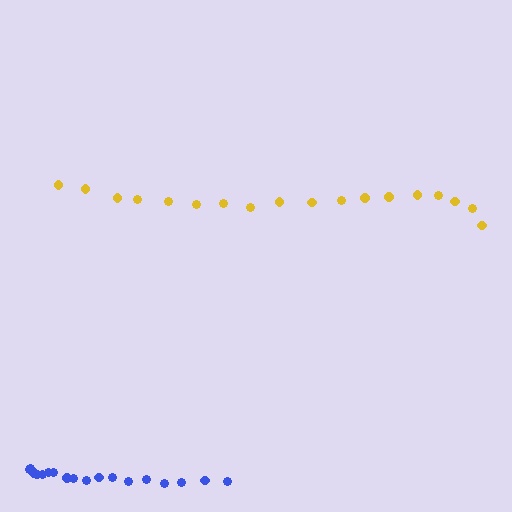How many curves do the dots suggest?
There are 2 distinct paths.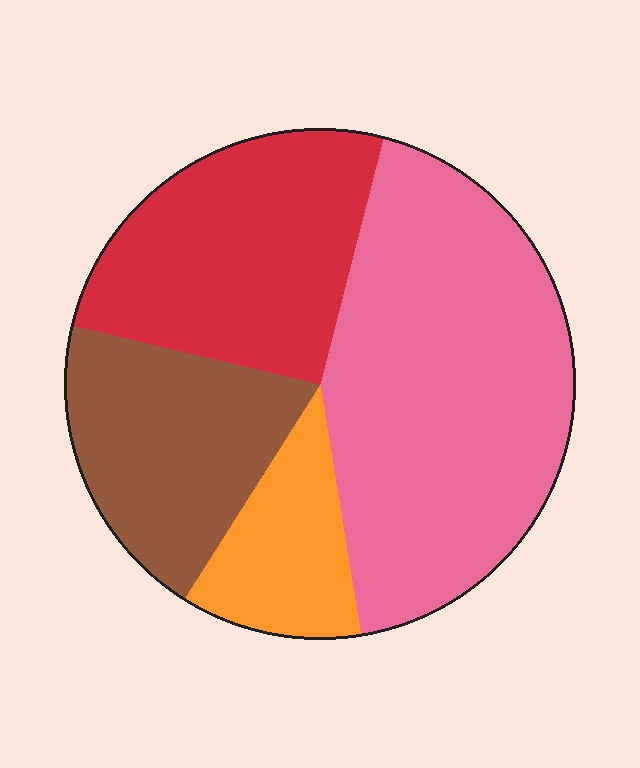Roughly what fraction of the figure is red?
Red covers 25% of the figure.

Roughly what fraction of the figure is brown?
Brown covers around 20% of the figure.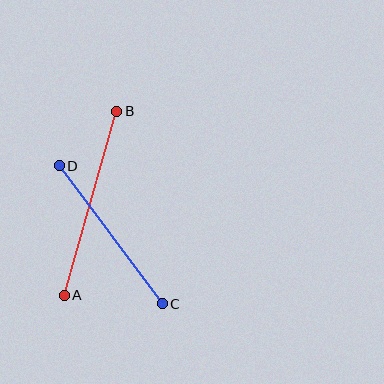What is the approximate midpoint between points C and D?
The midpoint is at approximately (111, 235) pixels.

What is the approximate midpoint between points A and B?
The midpoint is at approximately (90, 203) pixels.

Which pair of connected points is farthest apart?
Points A and B are farthest apart.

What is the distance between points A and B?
The distance is approximately 191 pixels.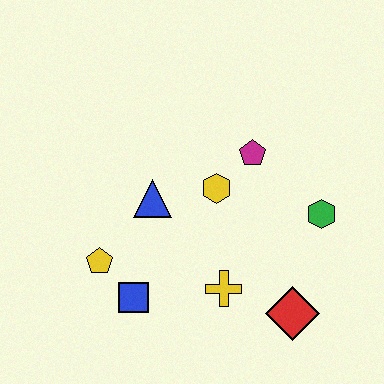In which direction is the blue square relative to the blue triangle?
The blue square is below the blue triangle.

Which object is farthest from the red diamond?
The yellow pentagon is farthest from the red diamond.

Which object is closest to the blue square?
The yellow pentagon is closest to the blue square.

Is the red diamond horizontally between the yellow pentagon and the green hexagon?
Yes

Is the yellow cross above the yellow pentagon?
No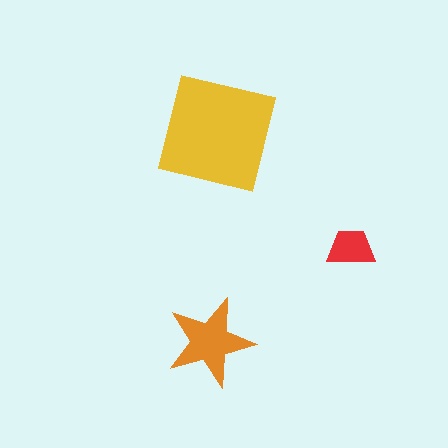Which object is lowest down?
The orange star is bottommost.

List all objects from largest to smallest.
The yellow square, the orange star, the red trapezoid.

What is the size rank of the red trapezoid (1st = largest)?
3rd.